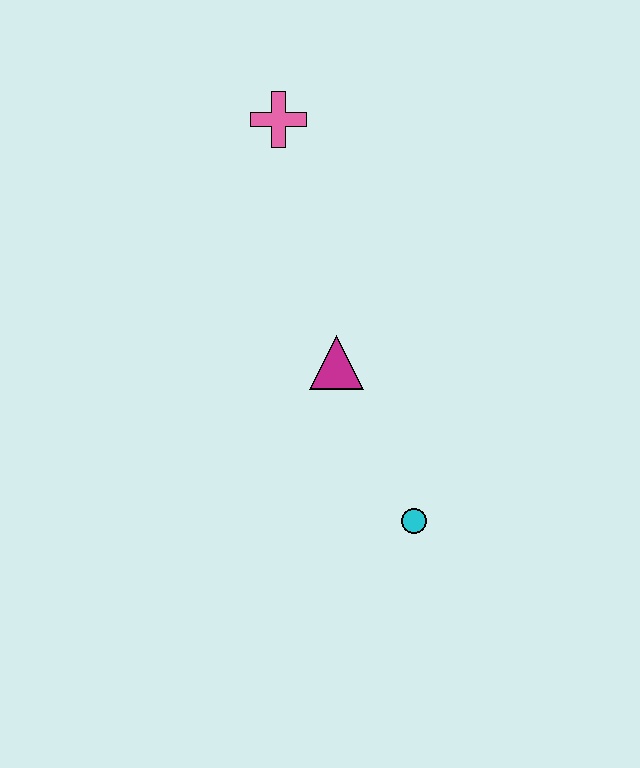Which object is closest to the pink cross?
The magenta triangle is closest to the pink cross.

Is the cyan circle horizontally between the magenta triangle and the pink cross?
No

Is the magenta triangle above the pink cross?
No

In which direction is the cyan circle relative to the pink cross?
The cyan circle is below the pink cross.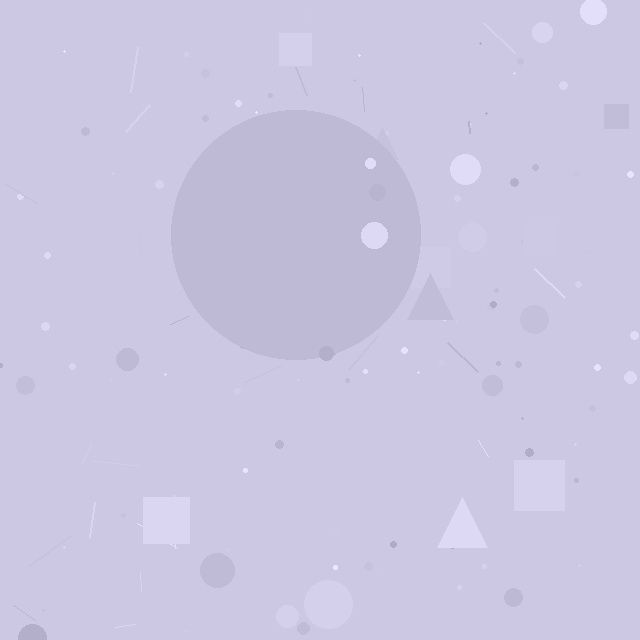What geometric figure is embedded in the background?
A circle is embedded in the background.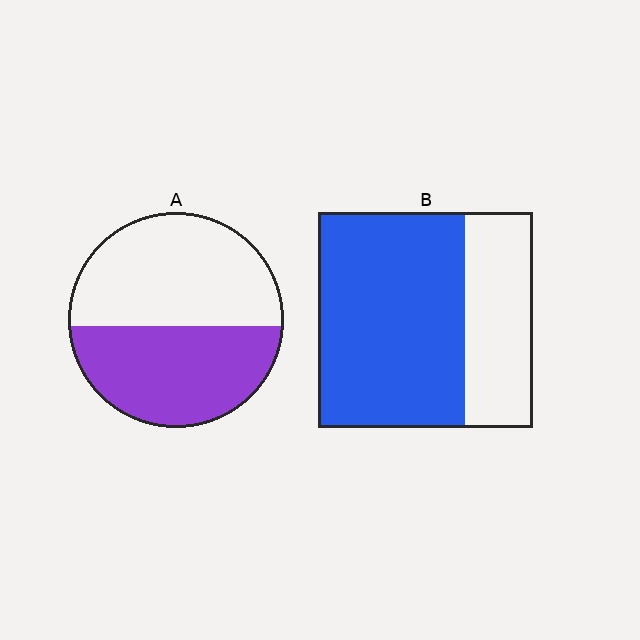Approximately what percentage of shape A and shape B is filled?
A is approximately 45% and B is approximately 70%.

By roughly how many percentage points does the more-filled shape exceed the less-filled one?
By roughly 20 percentage points (B over A).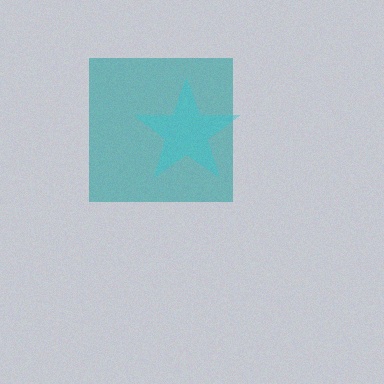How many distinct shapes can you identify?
There are 2 distinct shapes: a teal square, a cyan star.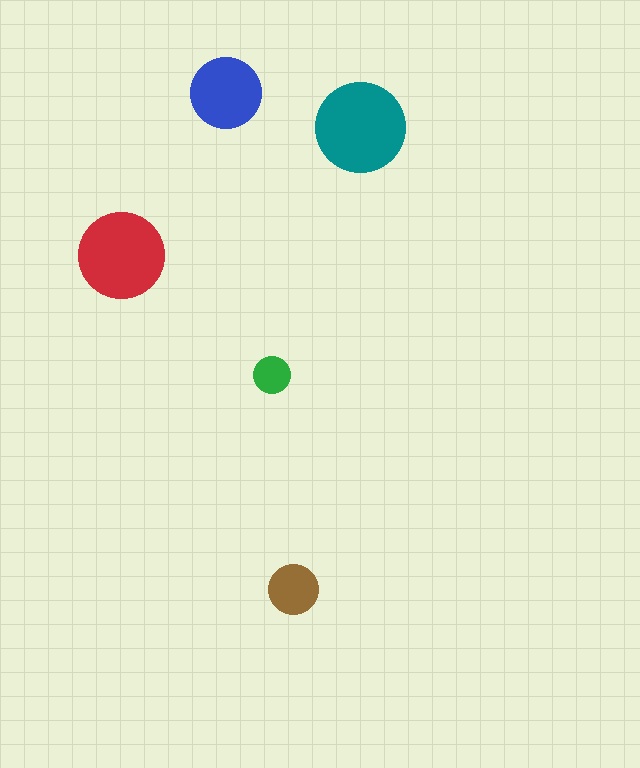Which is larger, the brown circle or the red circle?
The red one.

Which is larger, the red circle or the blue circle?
The red one.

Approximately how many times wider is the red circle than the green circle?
About 2.5 times wider.